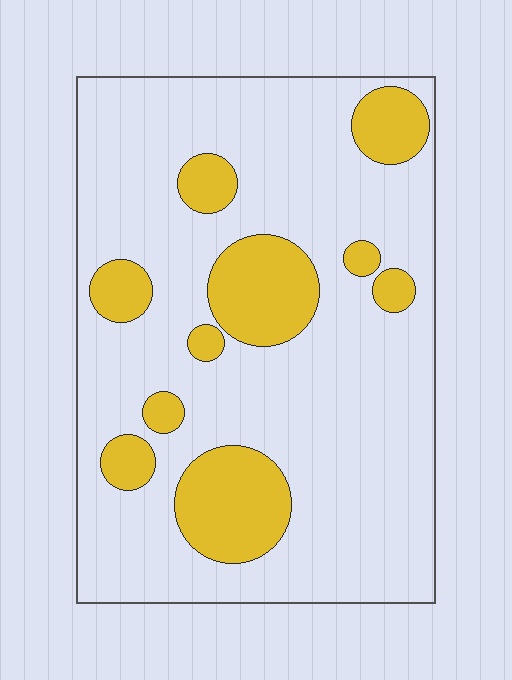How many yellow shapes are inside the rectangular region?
10.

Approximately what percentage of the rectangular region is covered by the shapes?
Approximately 20%.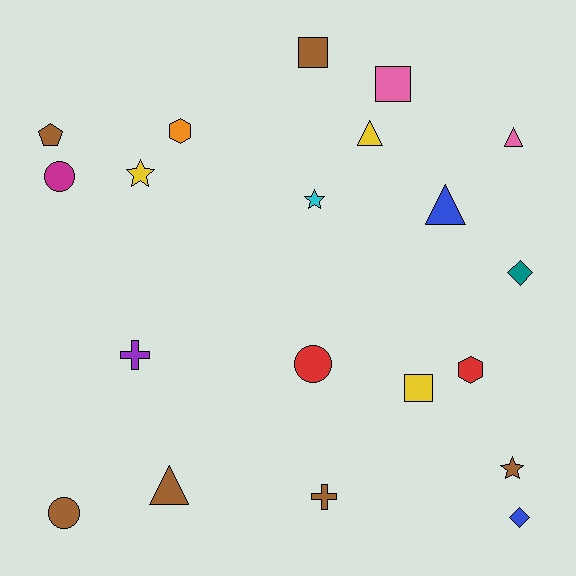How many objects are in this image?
There are 20 objects.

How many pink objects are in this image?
There are 2 pink objects.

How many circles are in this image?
There are 3 circles.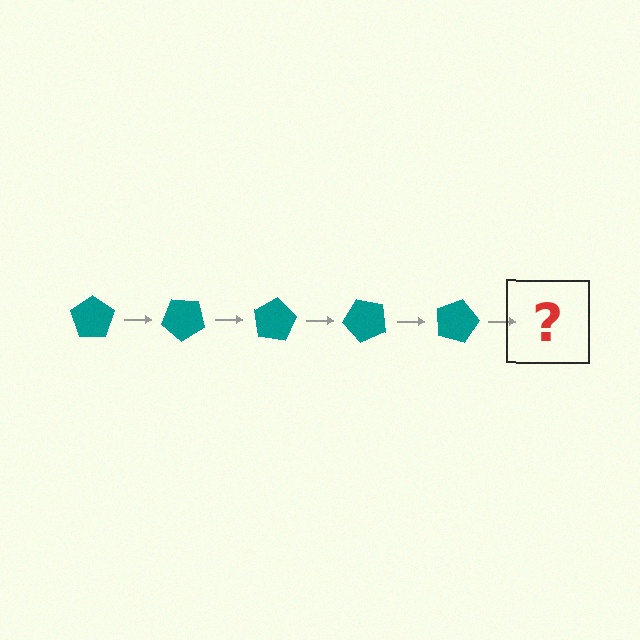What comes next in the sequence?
The next element should be a teal pentagon rotated 200 degrees.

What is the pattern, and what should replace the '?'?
The pattern is that the pentagon rotates 40 degrees each step. The '?' should be a teal pentagon rotated 200 degrees.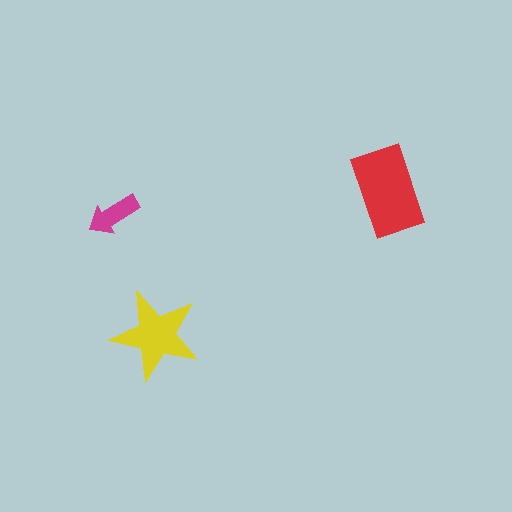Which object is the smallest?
The magenta arrow.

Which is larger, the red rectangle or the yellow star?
The red rectangle.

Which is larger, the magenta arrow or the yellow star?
The yellow star.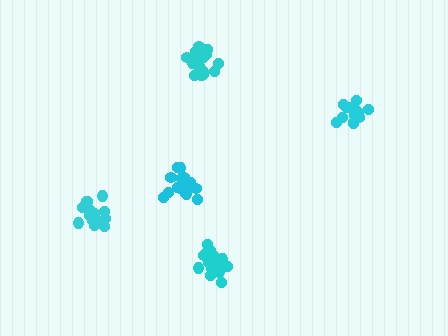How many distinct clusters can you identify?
There are 5 distinct clusters.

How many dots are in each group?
Group 1: 17 dots, Group 2: 17 dots, Group 3: 18 dots, Group 4: 19 dots, Group 5: 13 dots (84 total).